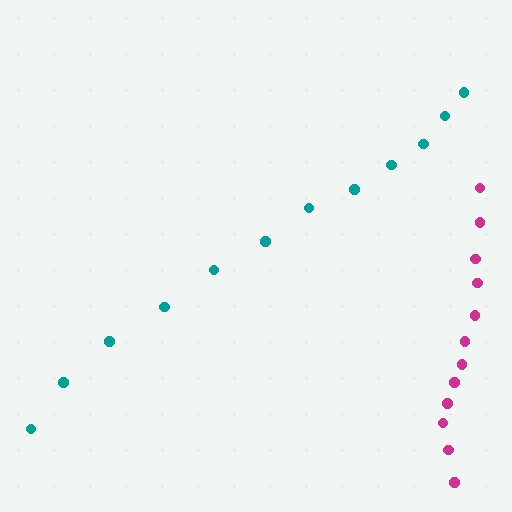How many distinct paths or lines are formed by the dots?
There are 2 distinct paths.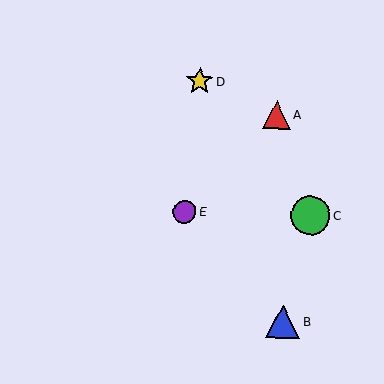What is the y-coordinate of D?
Object D is at y≈81.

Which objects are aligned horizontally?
Objects C, E are aligned horizontally.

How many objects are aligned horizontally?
2 objects (C, E) are aligned horizontally.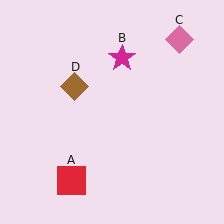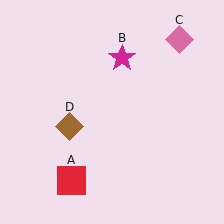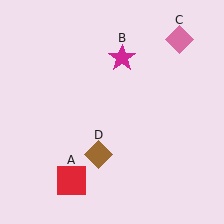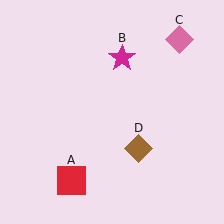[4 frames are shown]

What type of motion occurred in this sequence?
The brown diamond (object D) rotated counterclockwise around the center of the scene.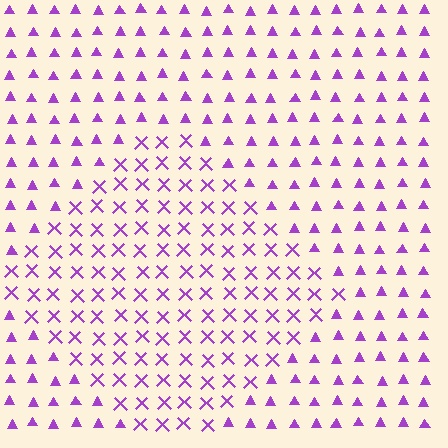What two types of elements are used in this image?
The image uses X marks inside the diamond region and triangles outside it.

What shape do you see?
I see a diamond.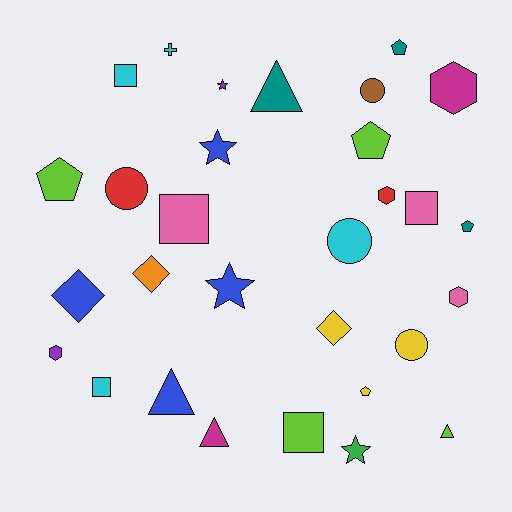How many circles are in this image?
There are 4 circles.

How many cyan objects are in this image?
There are 4 cyan objects.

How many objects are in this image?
There are 30 objects.